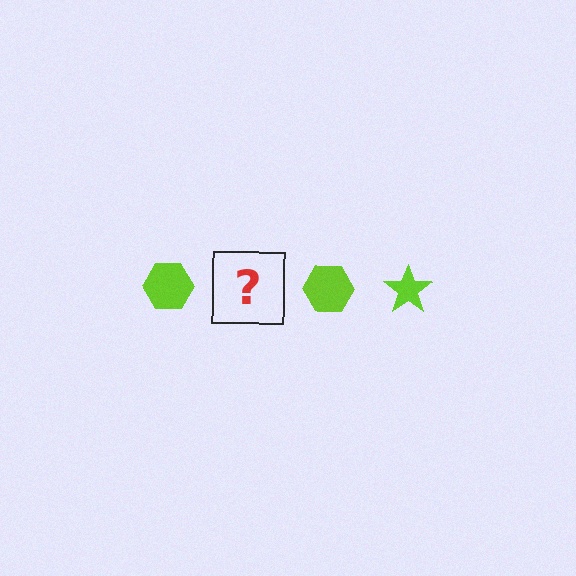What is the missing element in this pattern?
The missing element is a lime star.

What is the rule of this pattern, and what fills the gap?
The rule is that the pattern cycles through hexagon, star shapes in lime. The gap should be filled with a lime star.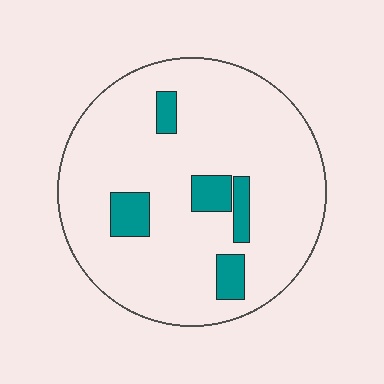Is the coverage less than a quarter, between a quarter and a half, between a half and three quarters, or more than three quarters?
Less than a quarter.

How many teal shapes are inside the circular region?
5.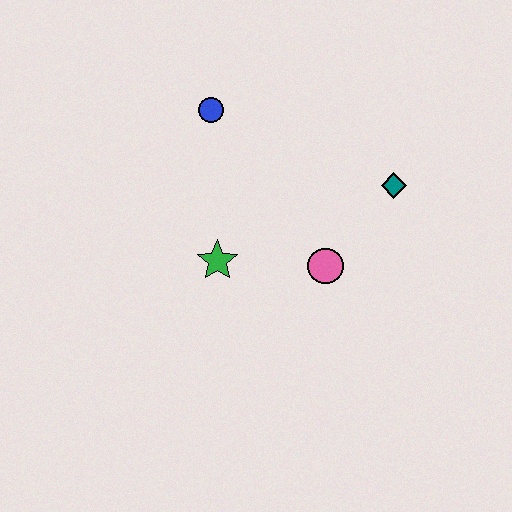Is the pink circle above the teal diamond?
No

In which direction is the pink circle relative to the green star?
The pink circle is to the right of the green star.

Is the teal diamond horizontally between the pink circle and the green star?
No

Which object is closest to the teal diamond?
The pink circle is closest to the teal diamond.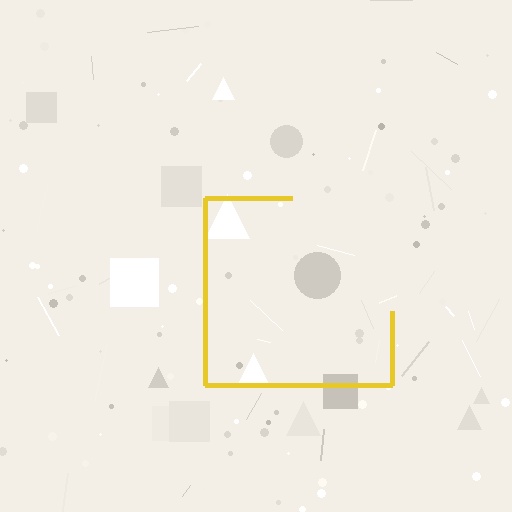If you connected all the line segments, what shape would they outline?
They would outline a square.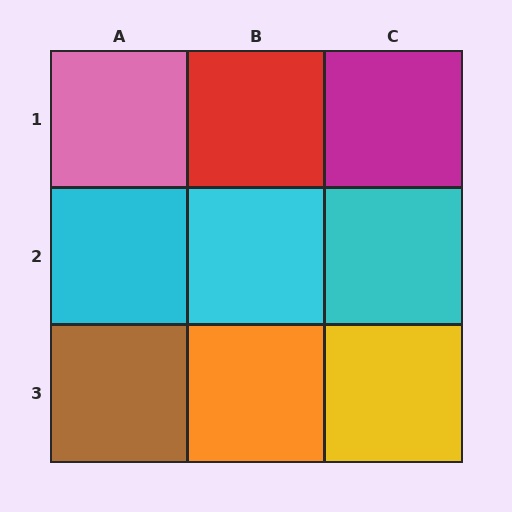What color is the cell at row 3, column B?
Orange.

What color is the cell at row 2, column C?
Cyan.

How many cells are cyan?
3 cells are cyan.